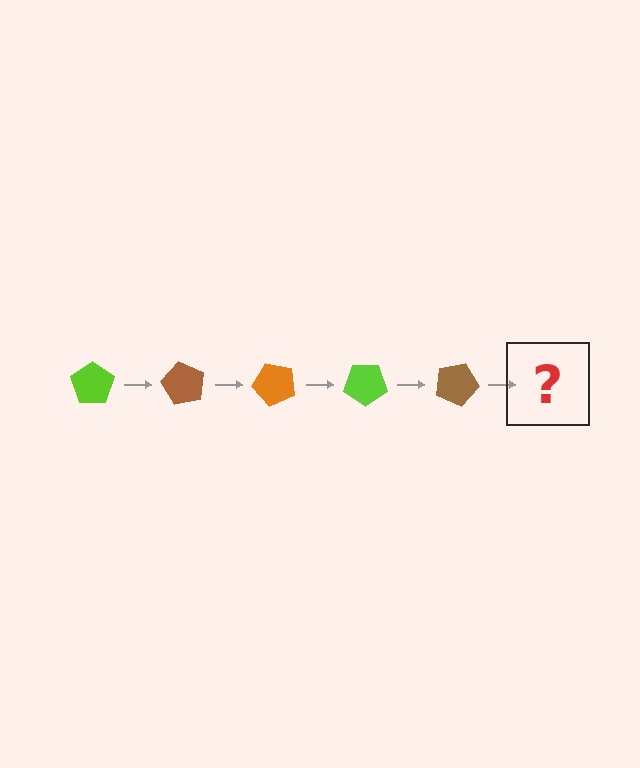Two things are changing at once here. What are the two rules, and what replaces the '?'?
The two rules are that it rotates 60 degrees each step and the color cycles through lime, brown, and orange. The '?' should be an orange pentagon, rotated 300 degrees from the start.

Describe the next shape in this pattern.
It should be an orange pentagon, rotated 300 degrees from the start.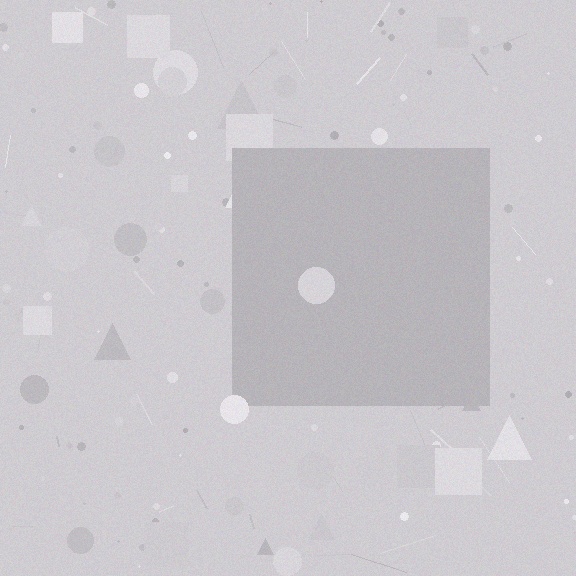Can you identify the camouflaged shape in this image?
The camouflaged shape is a square.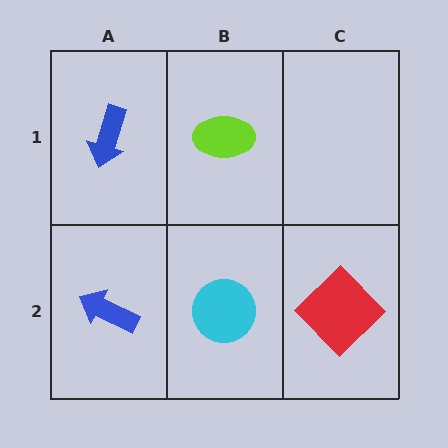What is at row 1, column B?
A lime ellipse.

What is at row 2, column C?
A red diamond.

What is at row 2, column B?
A cyan circle.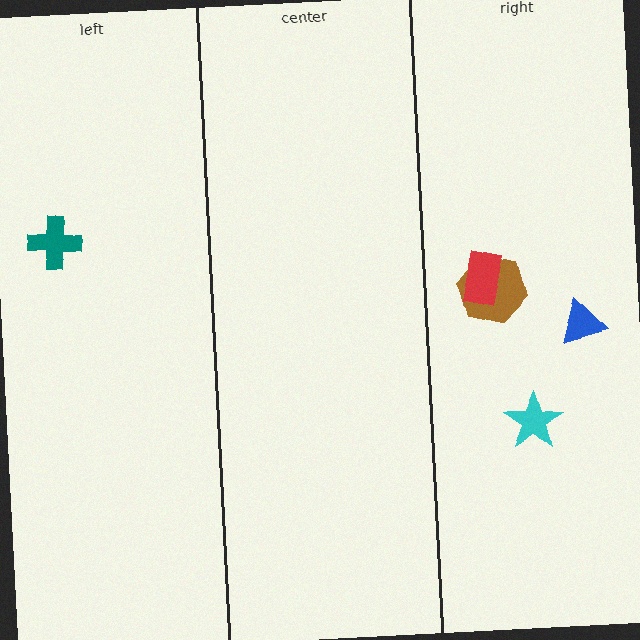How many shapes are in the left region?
1.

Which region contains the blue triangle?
The right region.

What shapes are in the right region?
The brown hexagon, the cyan star, the red rectangle, the blue triangle.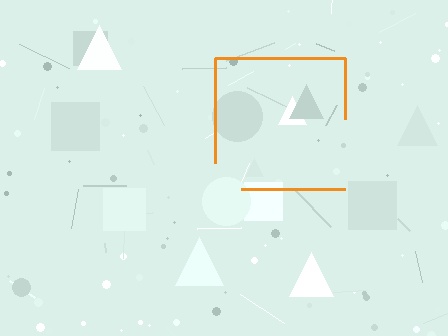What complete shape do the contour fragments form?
The contour fragments form a square.